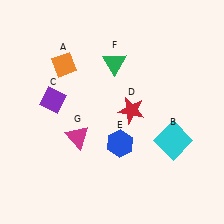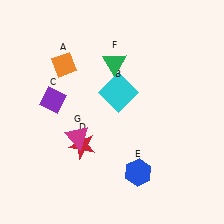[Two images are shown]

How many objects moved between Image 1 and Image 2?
3 objects moved between the two images.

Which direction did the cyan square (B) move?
The cyan square (B) moved left.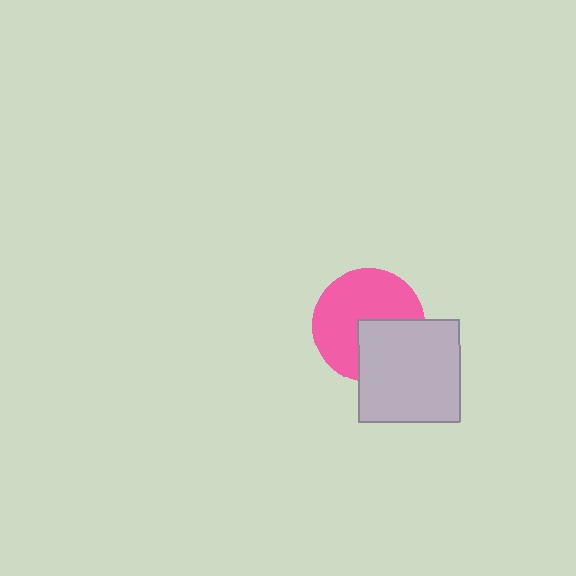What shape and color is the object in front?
The object in front is a light gray square.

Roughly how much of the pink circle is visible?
About half of it is visible (roughly 64%).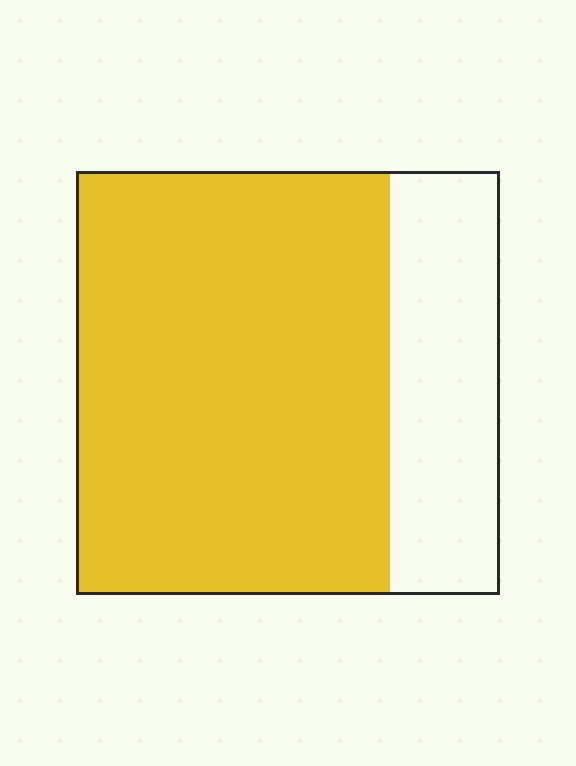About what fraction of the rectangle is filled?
About three quarters (3/4).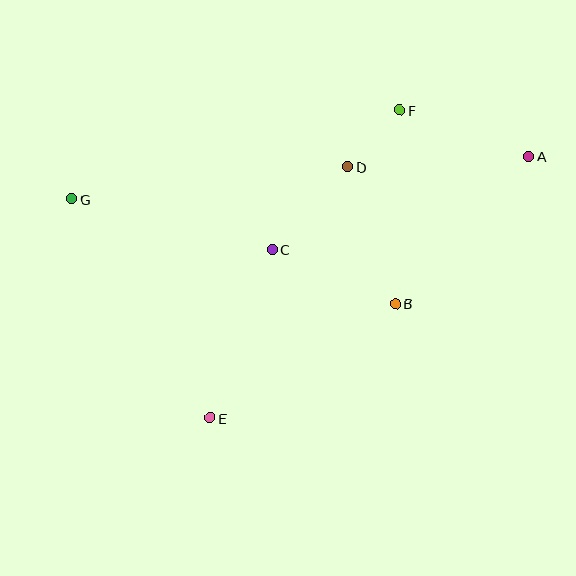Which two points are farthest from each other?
Points A and G are farthest from each other.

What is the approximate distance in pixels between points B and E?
The distance between B and E is approximately 218 pixels.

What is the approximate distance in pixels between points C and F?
The distance between C and F is approximately 189 pixels.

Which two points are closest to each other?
Points D and F are closest to each other.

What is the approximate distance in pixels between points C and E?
The distance between C and E is approximately 180 pixels.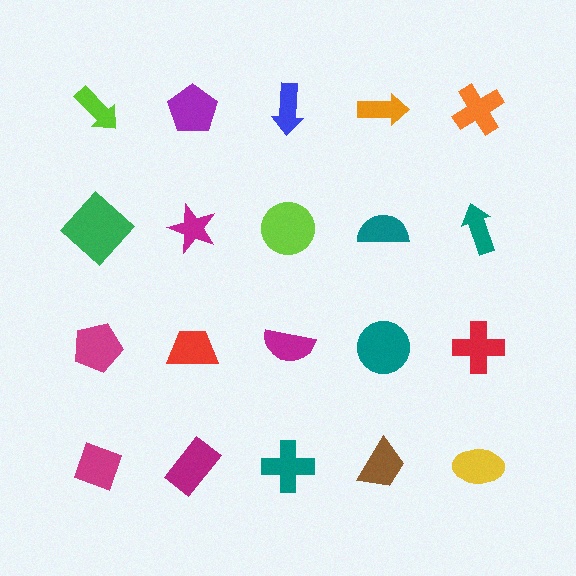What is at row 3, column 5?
A red cross.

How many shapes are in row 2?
5 shapes.